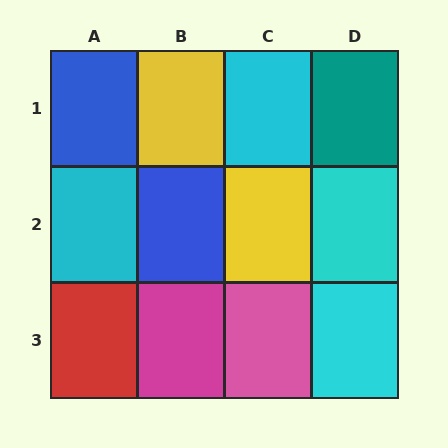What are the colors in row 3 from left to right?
Red, magenta, pink, cyan.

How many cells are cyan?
4 cells are cyan.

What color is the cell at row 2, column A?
Cyan.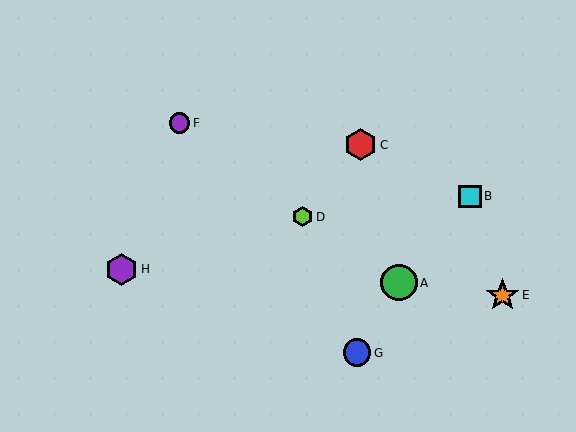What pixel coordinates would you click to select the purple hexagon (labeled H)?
Click at (122, 269) to select the purple hexagon H.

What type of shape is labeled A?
Shape A is a green circle.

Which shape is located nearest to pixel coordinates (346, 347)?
The blue circle (labeled G) at (357, 353) is nearest to that location.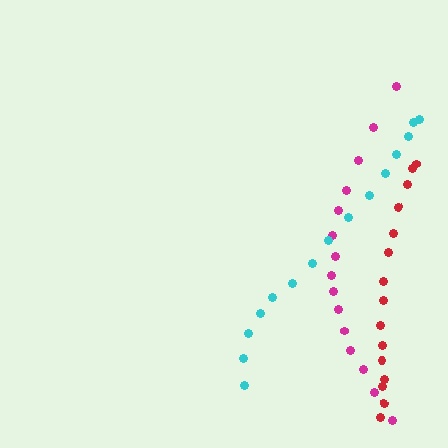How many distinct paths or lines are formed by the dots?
There are 3 distinct paths.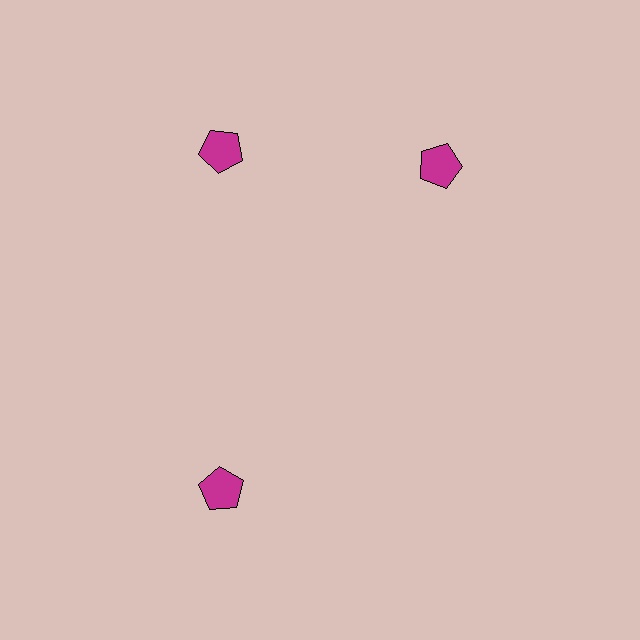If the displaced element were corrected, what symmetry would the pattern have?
It would have 3-fold rotational symmetry — the pattern would map onto itself every 120 degrees.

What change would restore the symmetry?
The symmetry would be restored by rotating it back into even spacing with its neighbors so that all 3 pentagons sit at equal angles and equal distance from the center.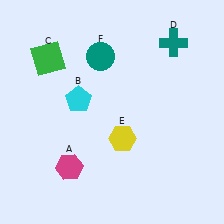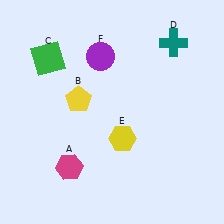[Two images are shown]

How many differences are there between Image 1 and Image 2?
There are 2 differences between the two images.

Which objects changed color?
B changed from cyan to yellow. F changed from teal to purple.